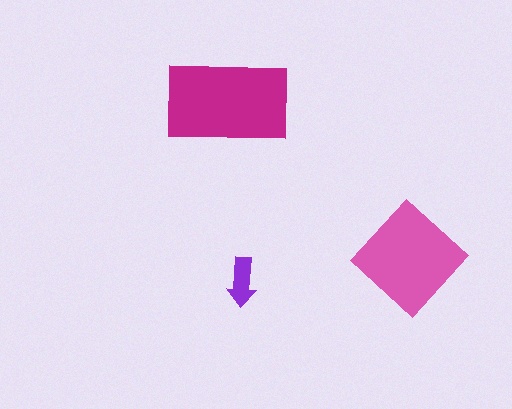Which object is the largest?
The magenta rectangle.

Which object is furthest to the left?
The magenta rectangle is leftmost.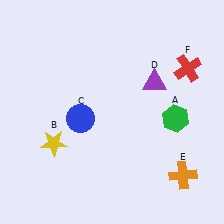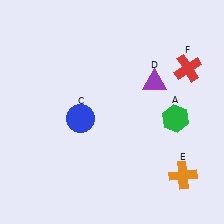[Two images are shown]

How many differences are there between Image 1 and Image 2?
There is 1 difference between the two images.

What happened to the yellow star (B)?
The yellow star (B) was removed in Image 2. It was in the bottom-left area of Image 1.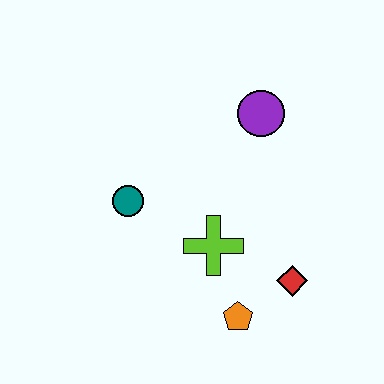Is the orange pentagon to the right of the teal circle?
Yes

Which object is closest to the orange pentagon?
The red diamond is closest to the orange pentagon.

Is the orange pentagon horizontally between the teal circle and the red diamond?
Yes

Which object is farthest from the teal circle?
The red diamond is farthest from the teal circle.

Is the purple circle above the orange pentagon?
Yes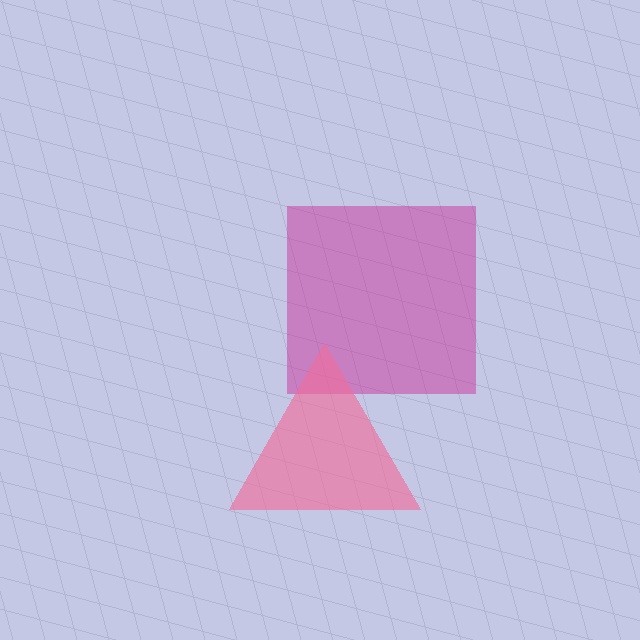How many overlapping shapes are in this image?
There are 2 overlapping shapes in the image.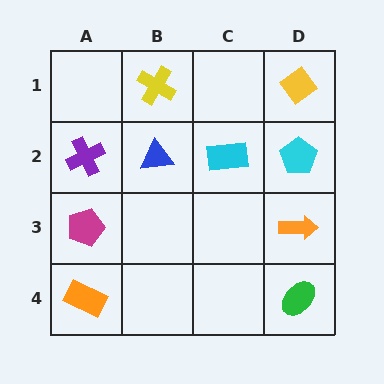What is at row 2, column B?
A blue triangle.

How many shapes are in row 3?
2 shapes.